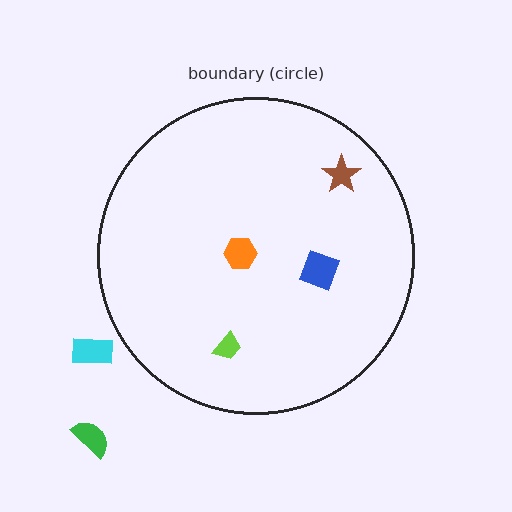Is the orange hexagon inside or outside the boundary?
Inside.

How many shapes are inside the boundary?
4 inside, 2 outside.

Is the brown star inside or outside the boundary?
Inside.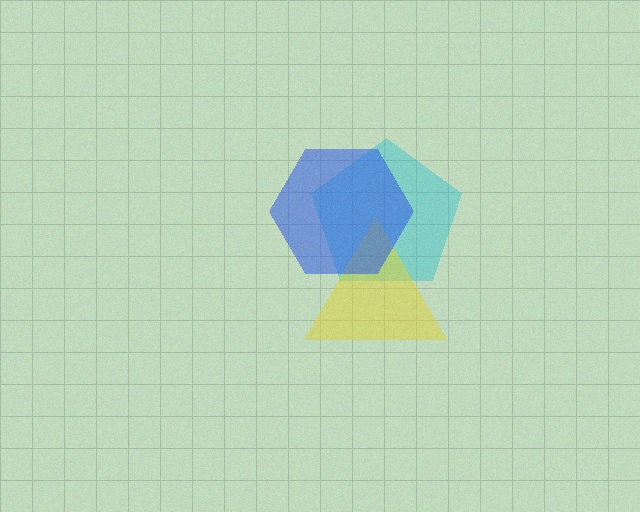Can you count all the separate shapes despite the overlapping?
Yes, there are 3 separate shapes.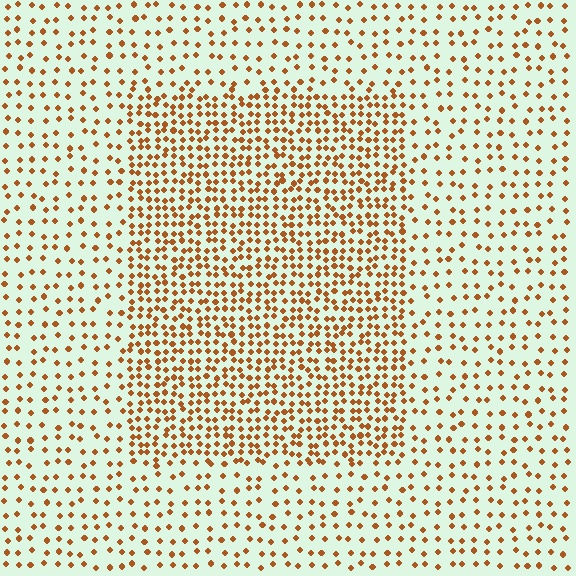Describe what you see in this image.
The image contains small brown elements arranged at two different densities. A rectangle-shaped region is visible where the elements are more densely packed than the surrounding area.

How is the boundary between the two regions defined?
The boundary is defined by a change in element density (approximately 2.2x ratio). All elements are the same color, size, and shape.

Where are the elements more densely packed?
The elements are more densely packed inside the rectangle boundary.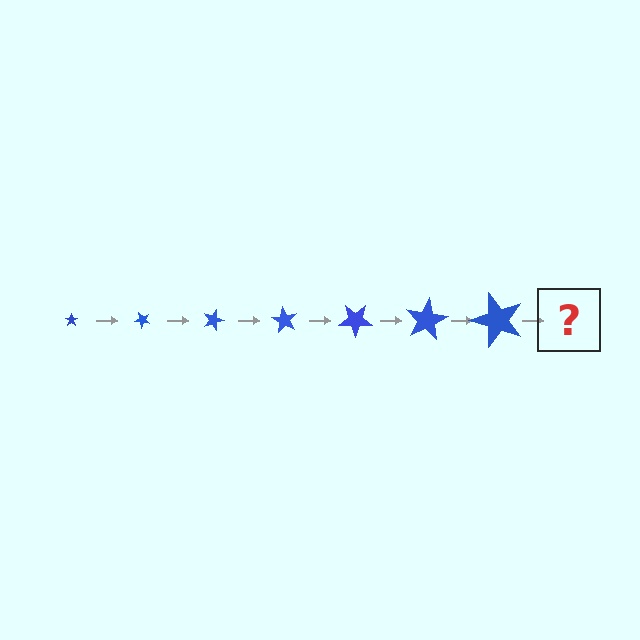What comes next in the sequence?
The next element should be a star, larger than the previous one and rotated 315 degrees from the start.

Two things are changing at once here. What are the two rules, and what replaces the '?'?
The two rules are that the star grows larger each step and it rotates 45 degrees each step. The '?' should be a star, larger than the previous one and rotated 315 degrees from the start.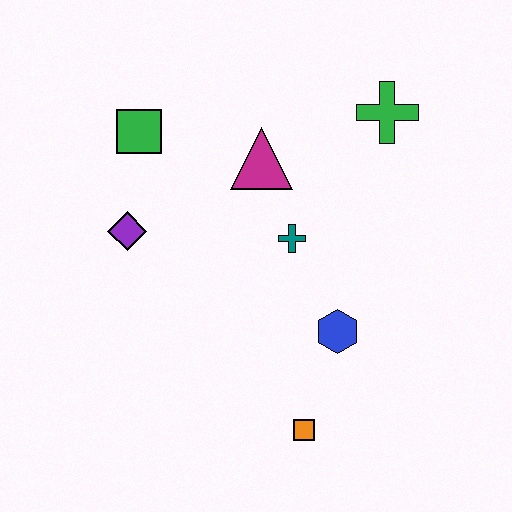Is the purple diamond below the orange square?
No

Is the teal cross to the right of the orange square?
No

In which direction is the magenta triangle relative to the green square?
The magenta triangle is to the right of the green square.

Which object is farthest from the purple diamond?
The green cross is farthest from the purple diamond.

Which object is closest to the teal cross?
The magenta triangle is closest to the teal cross.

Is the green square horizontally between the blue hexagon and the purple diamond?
Yes